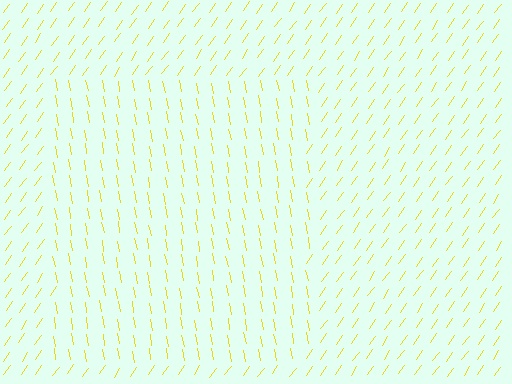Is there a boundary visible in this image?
Yes, there is a texture boundary formed by a change in line orientation.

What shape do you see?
I see a rectangle.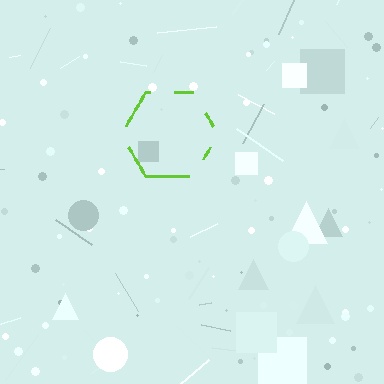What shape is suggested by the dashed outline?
The dashed outline suggests a hexagon.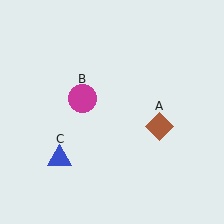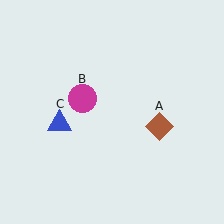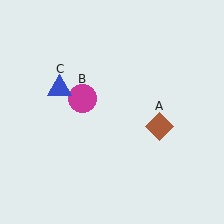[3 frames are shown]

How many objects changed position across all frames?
1 object changed position: blue triangle (object C).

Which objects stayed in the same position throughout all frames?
Brown diamond (object A) and magenta circle (object B) remained stationary.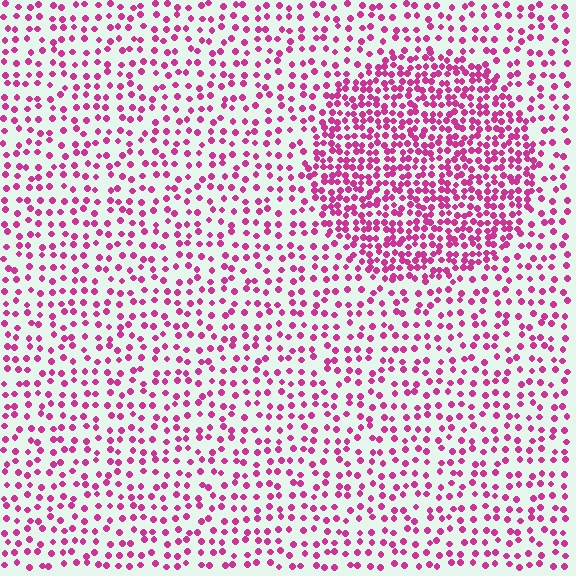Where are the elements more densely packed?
The elements are more densely packed inside the circle boundary.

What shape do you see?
I see a circle.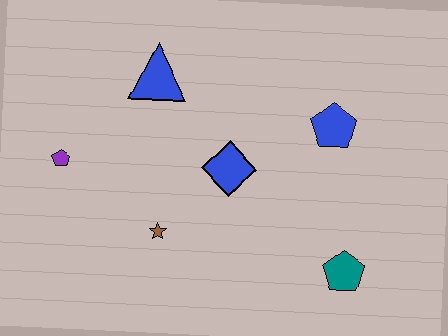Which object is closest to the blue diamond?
The brown star is closest to the blue diamond.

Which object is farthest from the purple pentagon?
The teal pentagon is farthest from the purple pentagon.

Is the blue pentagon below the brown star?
No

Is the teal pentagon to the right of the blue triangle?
Yes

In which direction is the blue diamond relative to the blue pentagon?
The blue diamond is to the left of the blue pentagon.